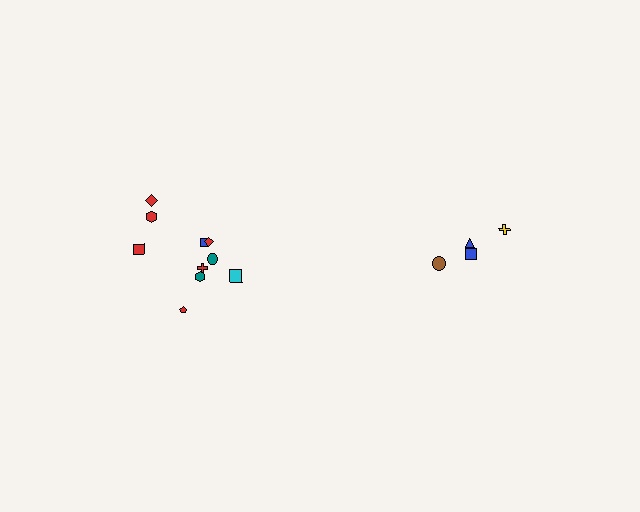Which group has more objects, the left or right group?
The left group.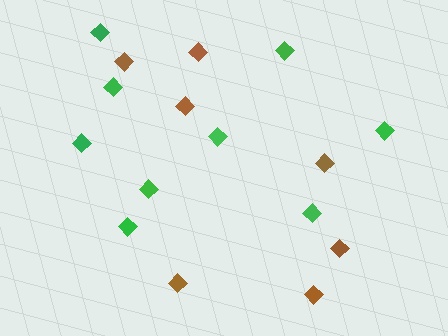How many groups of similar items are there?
There are 2 groups: one group of brown diamonds (7) and one group of green diamonds (9).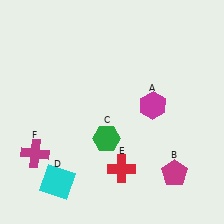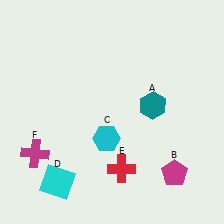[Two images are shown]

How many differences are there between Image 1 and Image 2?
There are 2 differences between the two images.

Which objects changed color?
A changed from magenta to teal. C changed from green to cyan.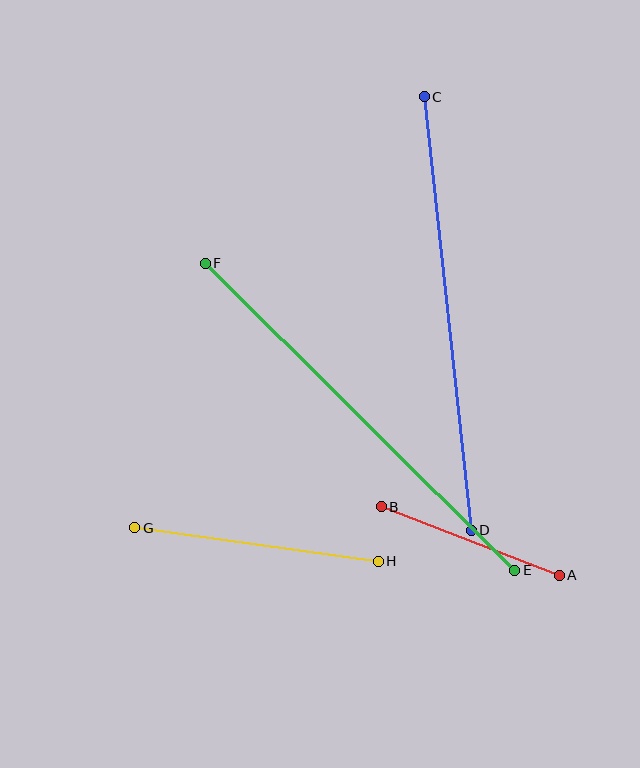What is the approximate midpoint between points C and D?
The midpoint is at approximately (448, 313) pixels.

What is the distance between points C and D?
The distance is approximately 436 pixels.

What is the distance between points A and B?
The distance is approximately 191 pixels.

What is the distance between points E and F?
The distance is approximately 436 pixels.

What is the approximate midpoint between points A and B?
The midpoint is at approximately (470, 541) pixels.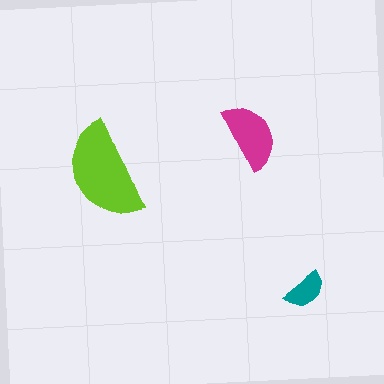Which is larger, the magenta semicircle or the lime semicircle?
The lime one.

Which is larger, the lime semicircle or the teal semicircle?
The lime one.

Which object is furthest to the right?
The teal semicircle is rightmost.